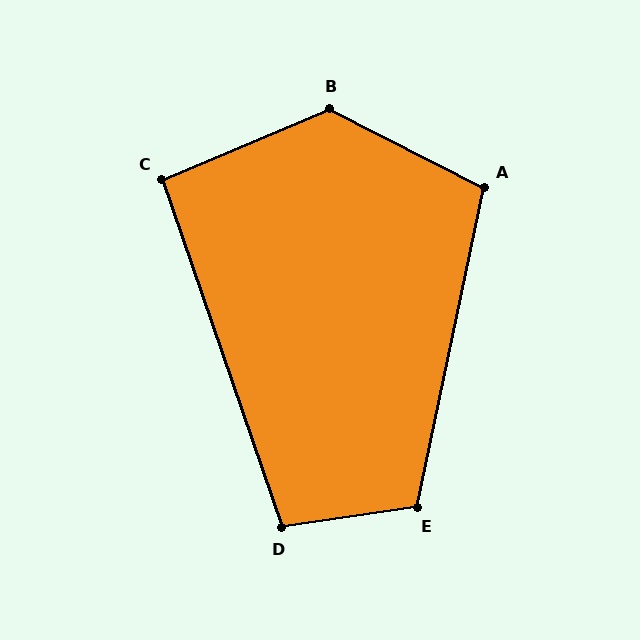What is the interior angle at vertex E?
Approximately 110 degrees (obtuse).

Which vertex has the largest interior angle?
B, at approximately 130 degrees.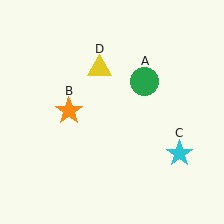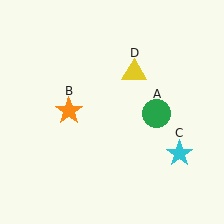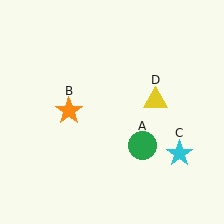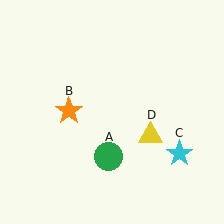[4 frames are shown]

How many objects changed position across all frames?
2 objects changed position: green circle (object A), yellow triangle (object D).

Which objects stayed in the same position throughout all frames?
Orange star (object B) and cyan star (object C) remained stationary.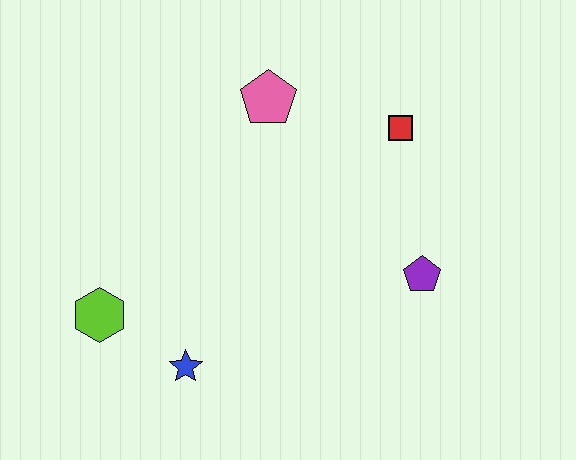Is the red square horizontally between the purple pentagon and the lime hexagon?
Yes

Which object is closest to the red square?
The pink pentagon is closest to the red square.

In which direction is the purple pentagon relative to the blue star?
The purple pentagon is to the right of the blue star.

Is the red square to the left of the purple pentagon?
Yes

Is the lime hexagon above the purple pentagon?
No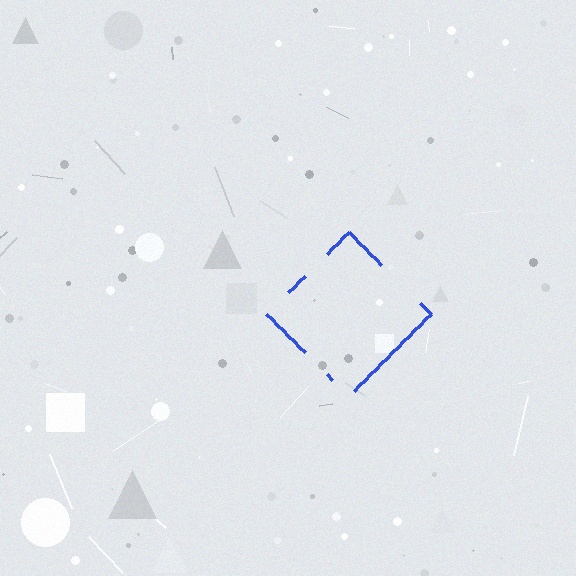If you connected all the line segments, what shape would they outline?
They would outline a diamond.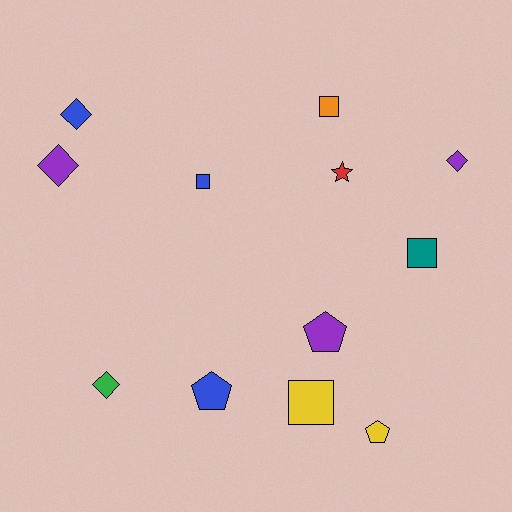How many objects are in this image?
There are 12 objects.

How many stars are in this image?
There is 1 star.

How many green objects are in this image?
There is 1 green object.